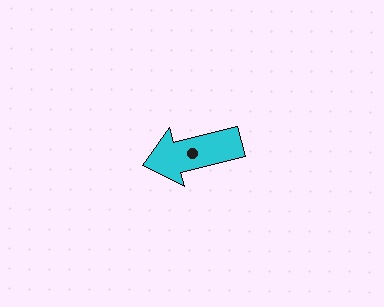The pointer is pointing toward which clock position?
Roughly 9 o'clock.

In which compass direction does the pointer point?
West.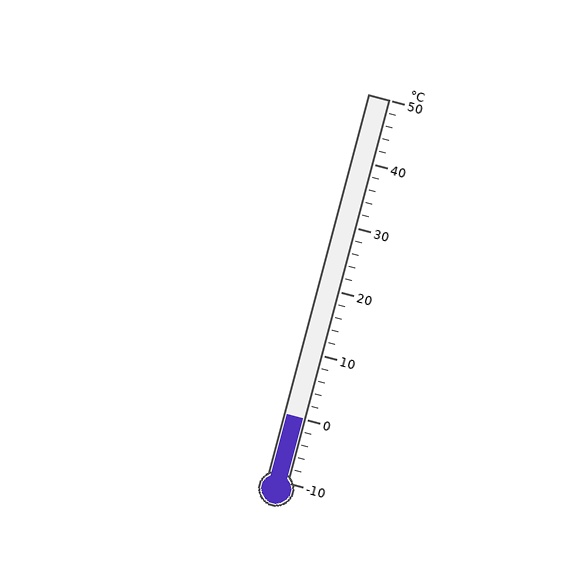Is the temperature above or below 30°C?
The temperature is below 30°C.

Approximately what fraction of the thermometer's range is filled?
The thermometer is filled to approximately 15% of its range.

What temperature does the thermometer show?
The thermometer shows approximately 0°C.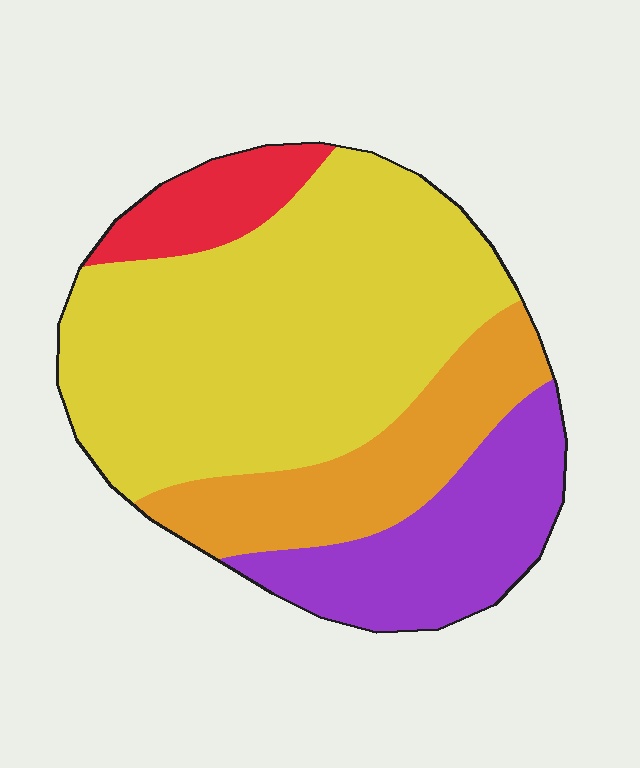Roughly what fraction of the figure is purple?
Purple takes up less than a quarter of the figure.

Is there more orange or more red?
Orange.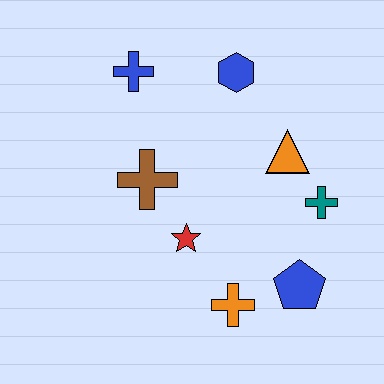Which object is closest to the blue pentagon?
The orange cross is closest to the blue pentagon.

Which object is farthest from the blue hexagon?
The orange cross is farthest from the blue hexagon.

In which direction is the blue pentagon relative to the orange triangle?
The blue pentagon is below the orange triangle.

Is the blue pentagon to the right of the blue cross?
Yes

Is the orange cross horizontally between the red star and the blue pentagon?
Yes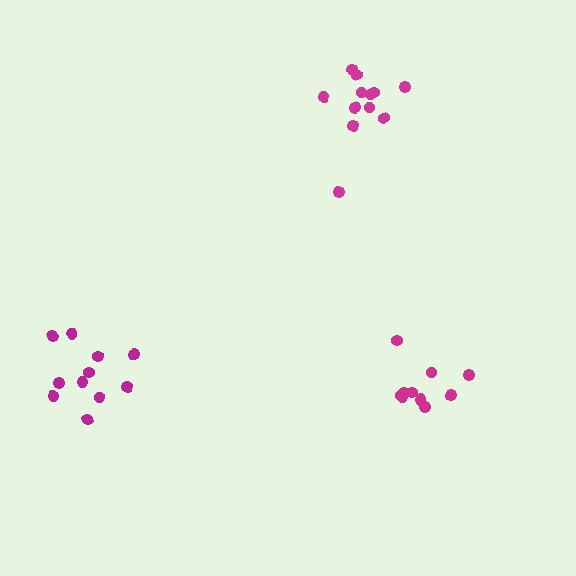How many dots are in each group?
Group 1: 10 dots, Group 2: 11 dots, Group 3: 12 dots (33 total).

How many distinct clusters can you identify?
There are 3 distinct clusters.